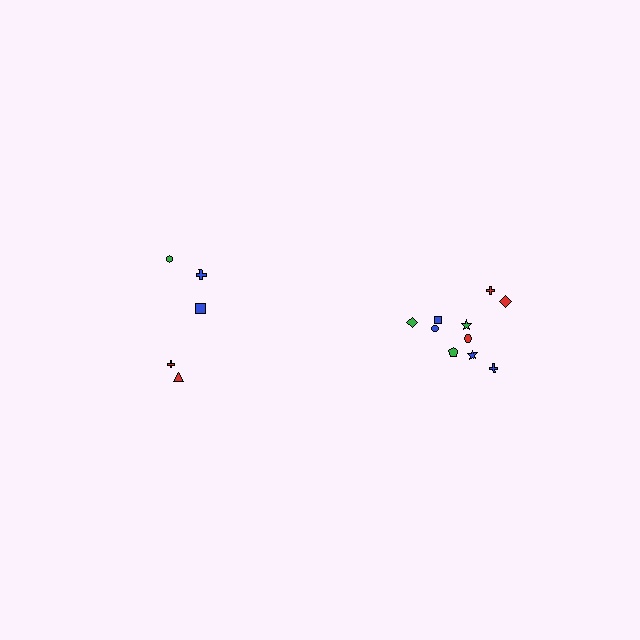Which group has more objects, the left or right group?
The right group.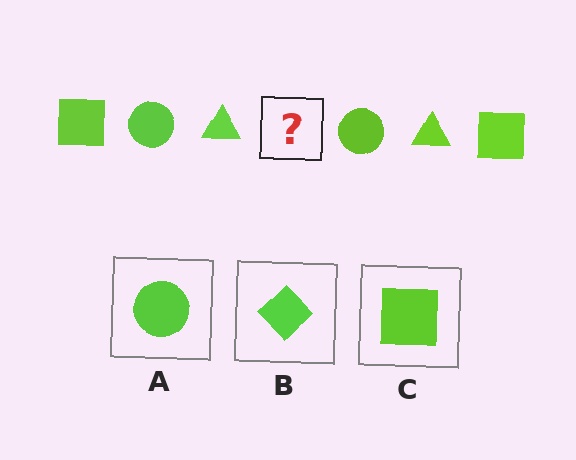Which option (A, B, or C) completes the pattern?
C.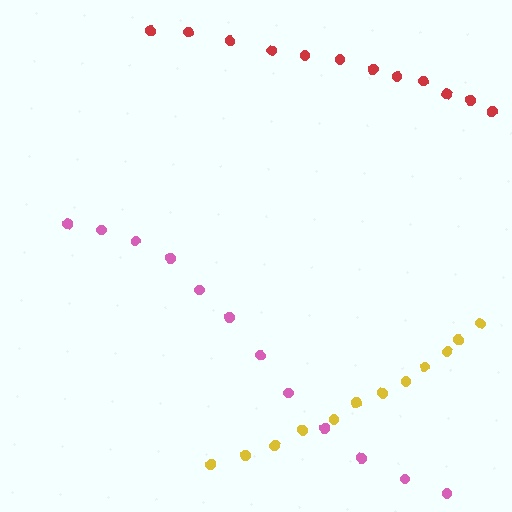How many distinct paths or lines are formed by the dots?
There are 3 distinct paths.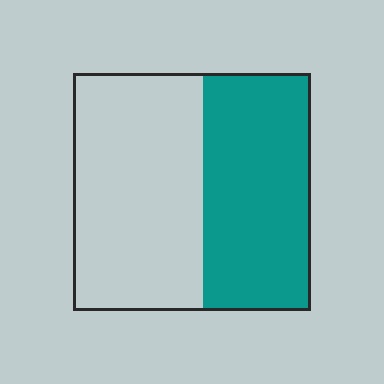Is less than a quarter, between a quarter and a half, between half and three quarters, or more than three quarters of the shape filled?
Between a quarter and a half.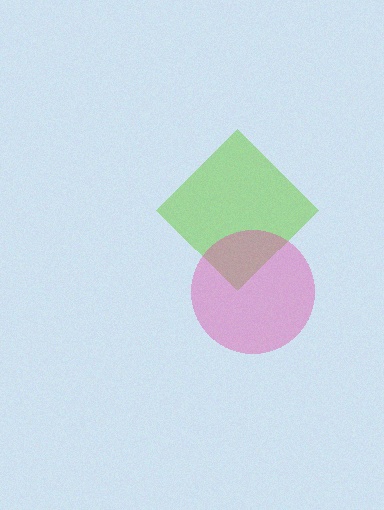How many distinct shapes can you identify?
There are 2 distinct shapes: a lime diamond, a pink circle.